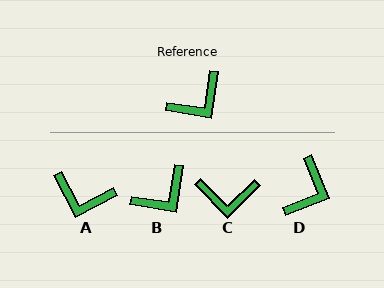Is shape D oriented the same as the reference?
No, it is off by about 31 degrees.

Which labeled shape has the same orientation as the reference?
B.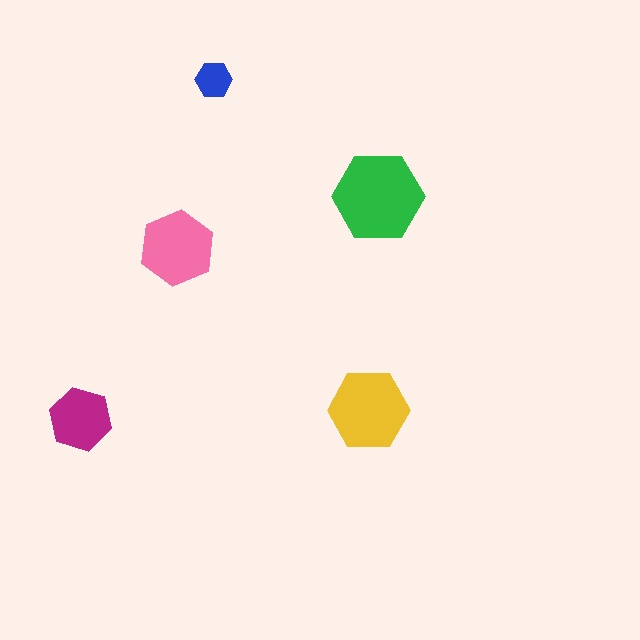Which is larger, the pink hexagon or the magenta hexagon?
The pink one.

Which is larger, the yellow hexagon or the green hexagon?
The green one.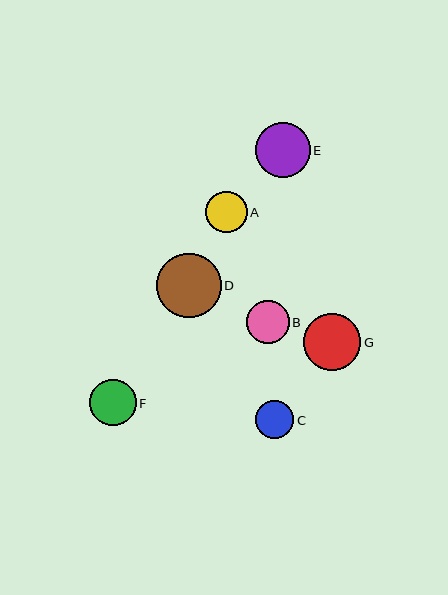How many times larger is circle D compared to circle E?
Circle D is approximately 1.2 times the size of circle E.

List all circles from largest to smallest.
From largest to smallest: D, G, E, F, B, A, C.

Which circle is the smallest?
Circle C is the smallest with a size of approximately 38 pixels.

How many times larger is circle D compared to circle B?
Circle D is approximately 1.5 times the size of circle B.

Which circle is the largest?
Circle D is the largest with a size of approximately 64 pixels.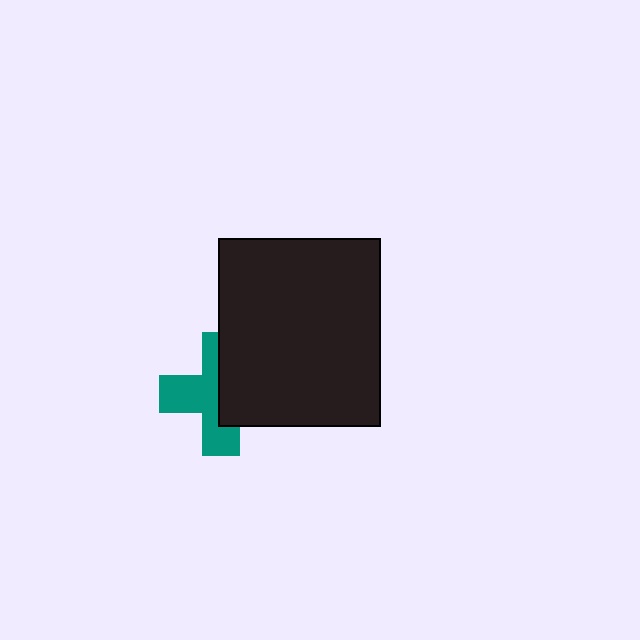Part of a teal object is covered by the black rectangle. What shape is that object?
It is a cross.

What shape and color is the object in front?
The object in front is a black rectangle.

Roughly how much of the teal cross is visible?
About half of it is visible (roughly 53%).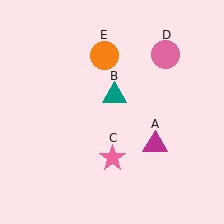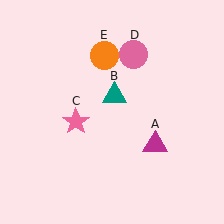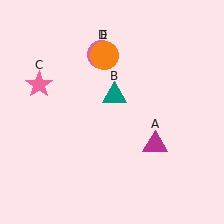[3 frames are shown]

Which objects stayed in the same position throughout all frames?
Magenta triangle (object A) and teal triangle (object B) and orange circle (object E) remained stationary.